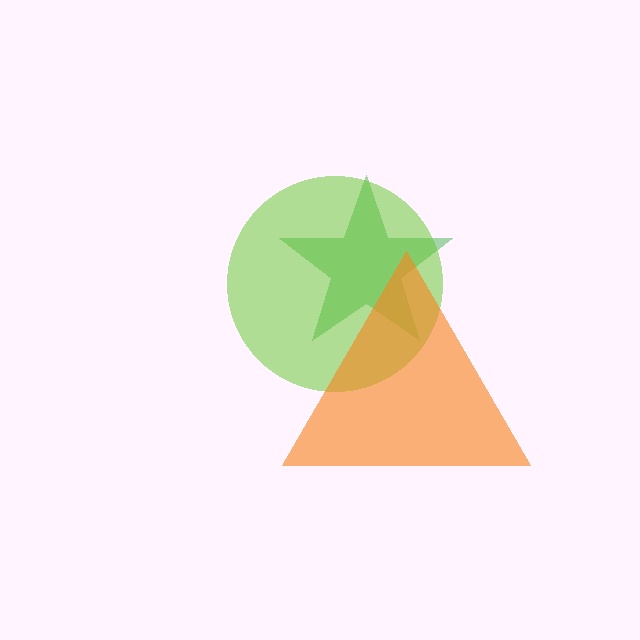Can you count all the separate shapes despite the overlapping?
Yes, there are 3 separate shapes.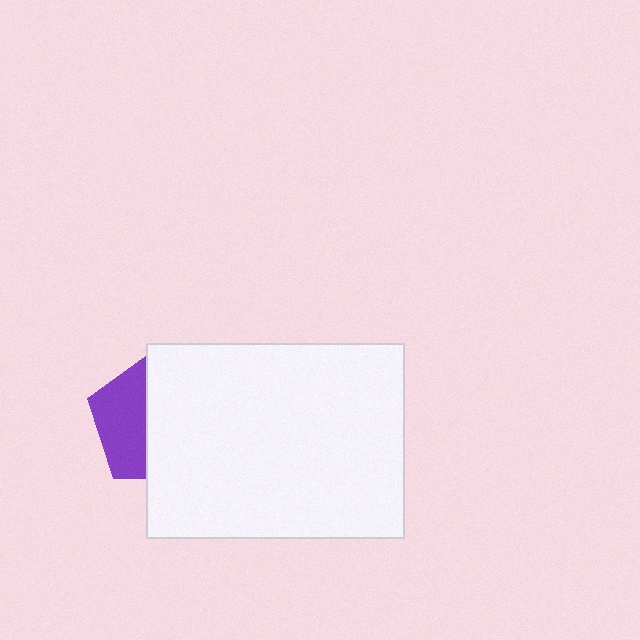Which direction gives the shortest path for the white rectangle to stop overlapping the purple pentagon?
Moving right gives the shortest separation.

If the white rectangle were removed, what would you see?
You would see the complete purple pentagon.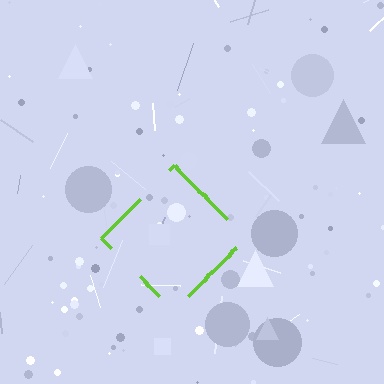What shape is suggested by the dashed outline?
The dashed outline suggests a diamond.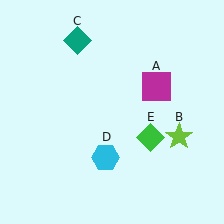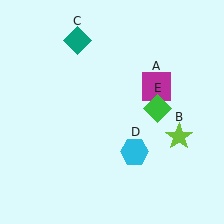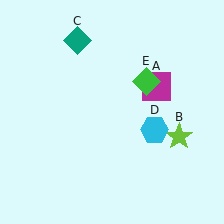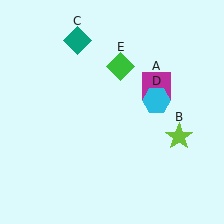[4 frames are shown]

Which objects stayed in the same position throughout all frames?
Magenta square (object A) and lime star (object B) and teal diamond (object C) remained stationary.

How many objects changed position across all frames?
2 objects changed position: cyan hexagon (object D), green diamond (object E).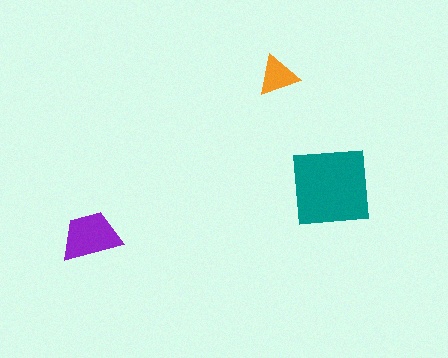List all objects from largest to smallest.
The teal square, the purple trapezoid, the orange triangle.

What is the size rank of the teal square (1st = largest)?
1st.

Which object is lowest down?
The purple trapezoid is bottommost.